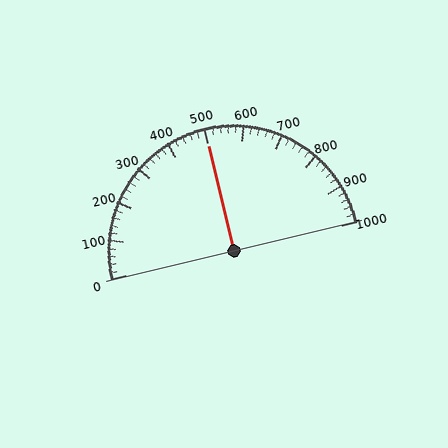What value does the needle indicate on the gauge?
The needle indicates approximately 500.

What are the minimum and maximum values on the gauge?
The gauge ranges from 0 to 1000.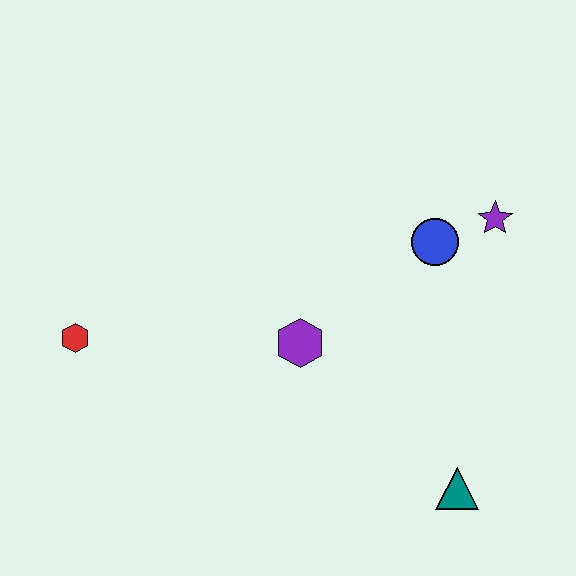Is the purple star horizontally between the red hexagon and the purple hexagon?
No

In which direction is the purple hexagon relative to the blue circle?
The purple hexagon is to the left of the blue circle.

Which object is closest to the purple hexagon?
The blue circle is closest to the purple hexagon.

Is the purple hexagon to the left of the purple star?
Yes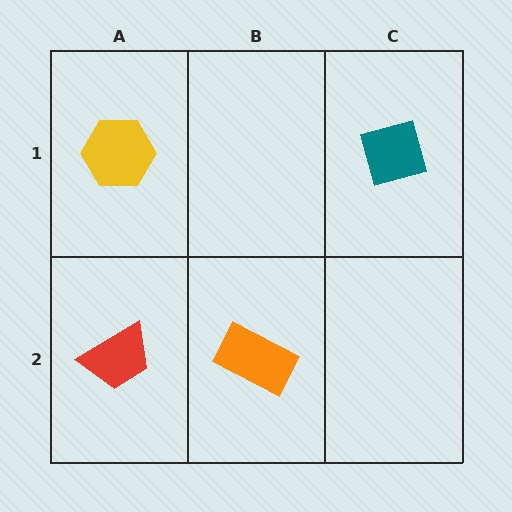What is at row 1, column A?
A yellow hexagon.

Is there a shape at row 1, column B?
No, that cell is empty.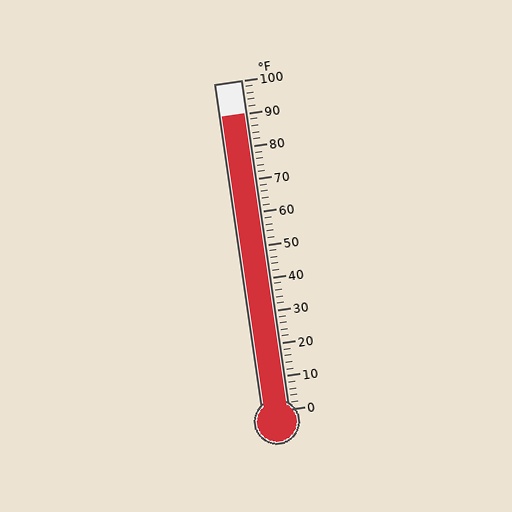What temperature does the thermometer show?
The thermometer shows approximately 90°F.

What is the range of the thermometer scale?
The thermometer scale ranges from 0°F to 100°F.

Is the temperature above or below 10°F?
The temperature is above 10°F.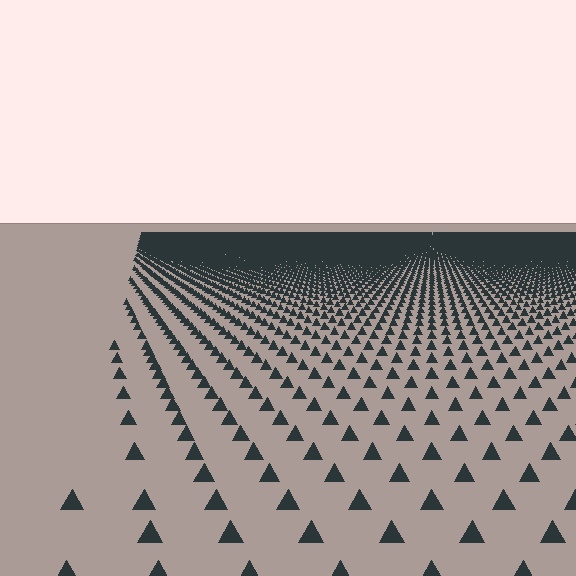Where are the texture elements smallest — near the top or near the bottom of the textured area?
Near the top.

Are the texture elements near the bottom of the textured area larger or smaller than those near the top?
Larger. Near the bottom, elements are closer to the viewer and appear at a bigger on-screen size.